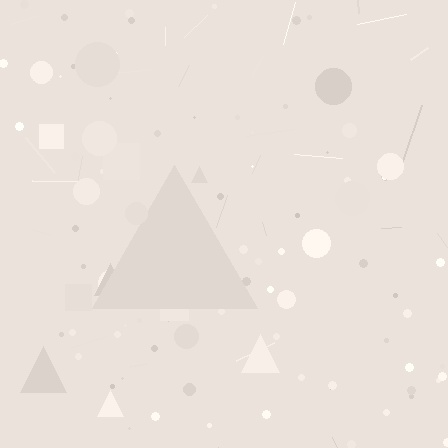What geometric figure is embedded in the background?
A triangle is embedded in the background.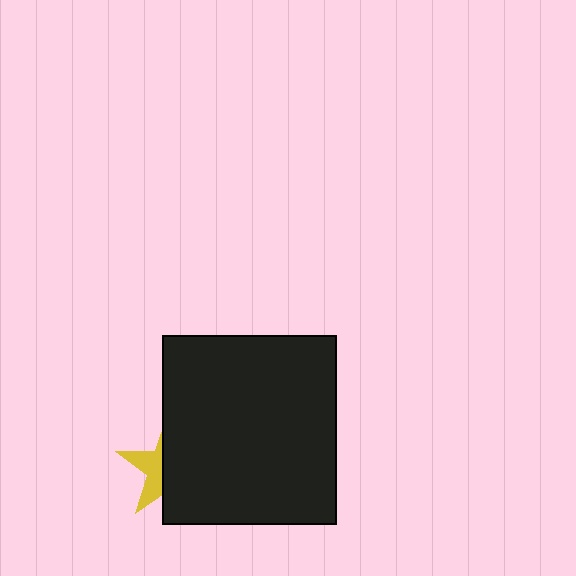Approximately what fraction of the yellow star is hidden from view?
Roughly 63% of the yellow star is hidden behind the black rectangle.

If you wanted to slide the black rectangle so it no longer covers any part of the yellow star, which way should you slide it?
Slide it right — that is the most direct way to separate the two shapes.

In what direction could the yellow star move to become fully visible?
The yellow star could move left. That would shift it out from behind the black rectangle entirely.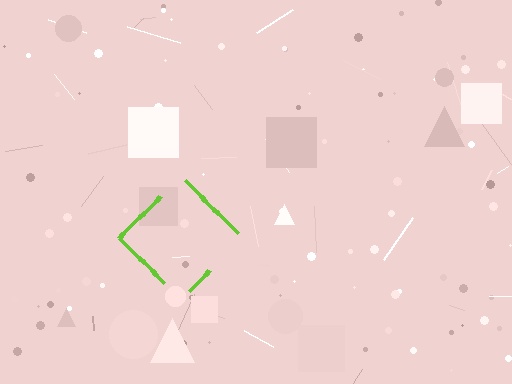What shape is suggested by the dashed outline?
The dashed outline suggests a diamond.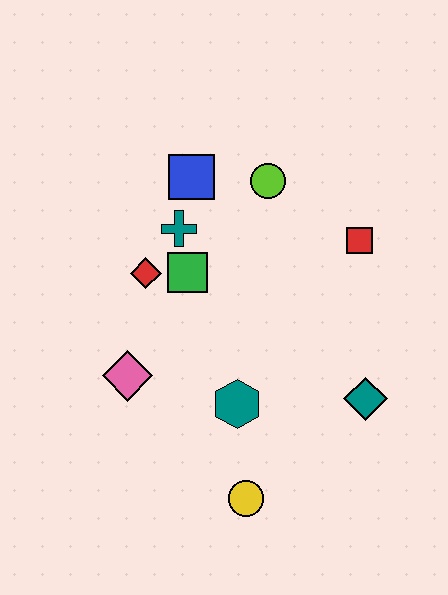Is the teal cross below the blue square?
Yes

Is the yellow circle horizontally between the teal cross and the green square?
No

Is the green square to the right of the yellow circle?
No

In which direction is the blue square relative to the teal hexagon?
The blue square is above the teal hexagon.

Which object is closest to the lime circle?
The blue square is closest to the lime circle.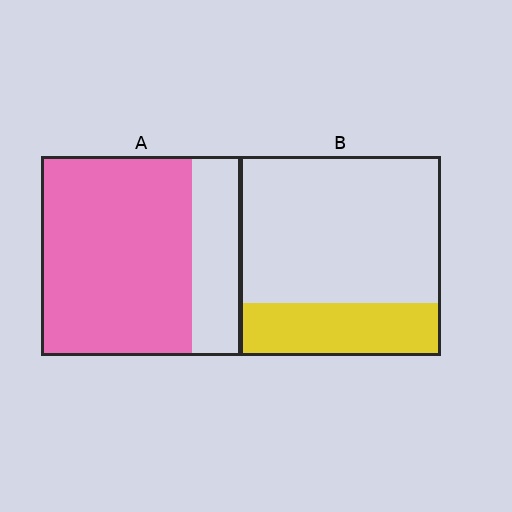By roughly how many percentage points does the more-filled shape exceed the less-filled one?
By roughly 50 percentage points (A over B).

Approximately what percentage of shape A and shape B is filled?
A is approximately 75% and B is approximately 25%.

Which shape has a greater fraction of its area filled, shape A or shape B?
Shape A.